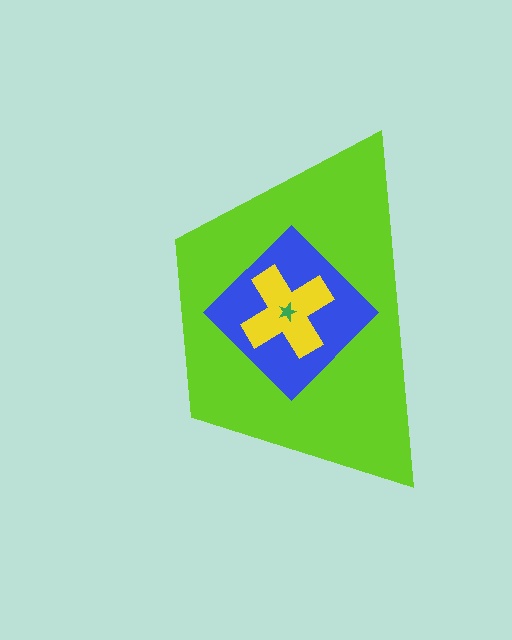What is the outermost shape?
The lime trapezoid.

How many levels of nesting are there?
4.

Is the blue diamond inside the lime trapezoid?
Yes.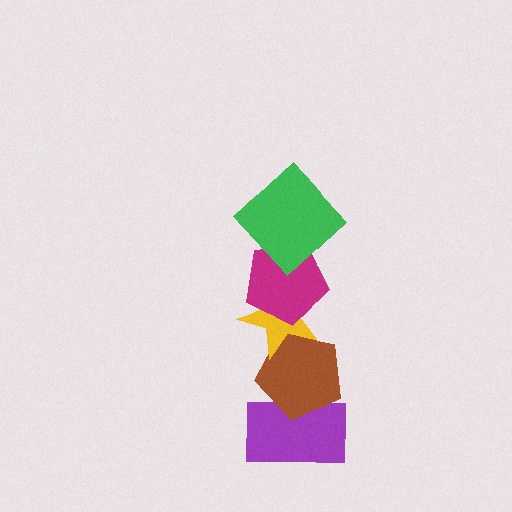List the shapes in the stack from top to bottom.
From top to bottom: the green diamond, the magenta pentagon, the yellow star, the brown pentagon, the purple rectangle.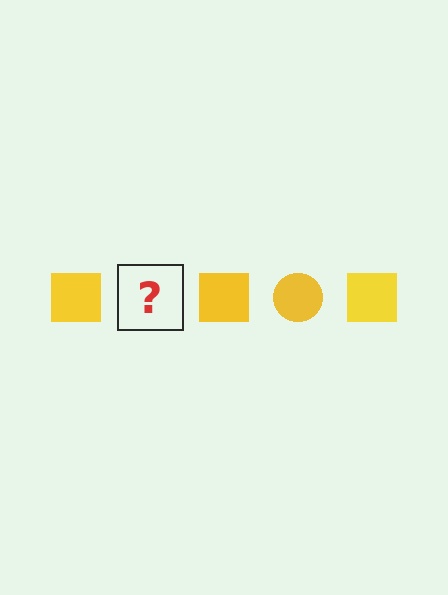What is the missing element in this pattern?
The missing element is a yellow circle.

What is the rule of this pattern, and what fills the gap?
The rule is that the pattern cycles through square, circle shapes in yellow. The gap should be filled with a yellow circle.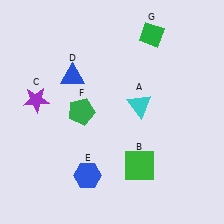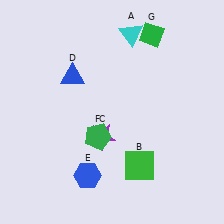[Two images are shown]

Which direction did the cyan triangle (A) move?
The cyan triangle (A) moved up.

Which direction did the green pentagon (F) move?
The green pentagon (F) moved down.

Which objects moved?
The objects that moved are: the cyan triangle (A), the purple star (C), the green pentagon (F).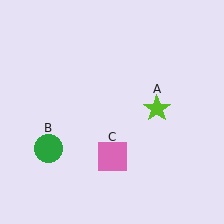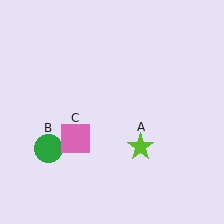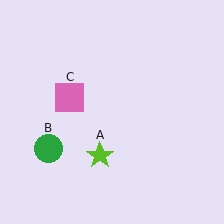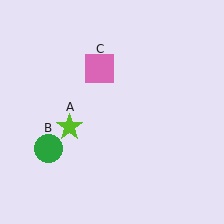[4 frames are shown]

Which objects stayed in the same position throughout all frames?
Green circle (object B) remained stationary.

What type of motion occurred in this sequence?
The lime star (object A), pink square (object C) rotated clockwise around the center of the scene.